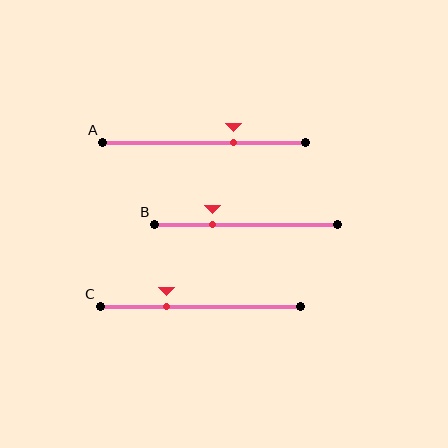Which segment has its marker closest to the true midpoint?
Segment A has its marker closest to the true midpoint.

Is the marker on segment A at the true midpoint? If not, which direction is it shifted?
No, the marker on segment A is shifted to the right by about 15% of the segment length.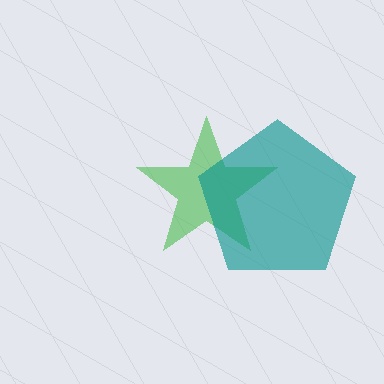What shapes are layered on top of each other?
The layered shapes are: a green star, a teal pentagon.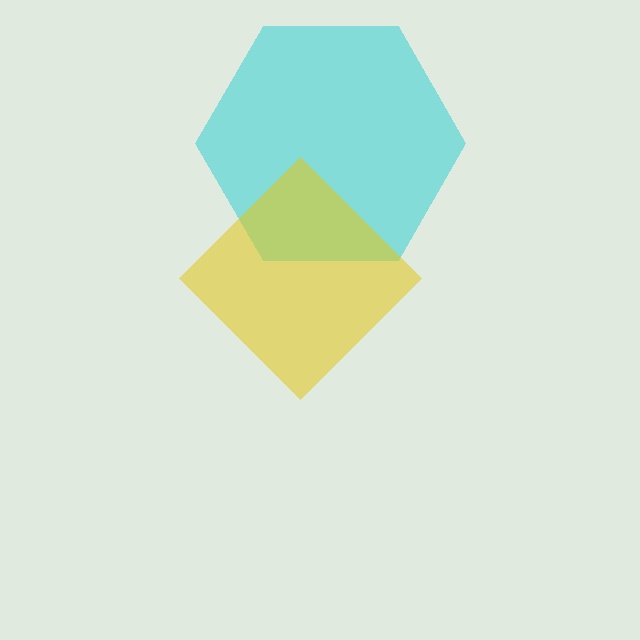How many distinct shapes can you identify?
There are 2 distinct shapes: a cyan hexagon, a yellow diamond.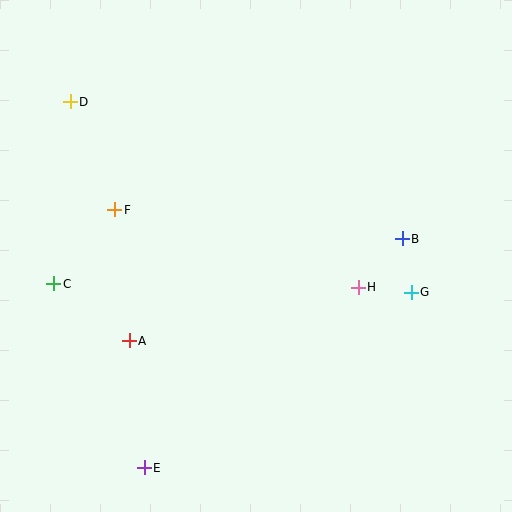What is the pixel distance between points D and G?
The distance between D and G is 391 pixels.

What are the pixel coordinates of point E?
Point E is at (144, 468).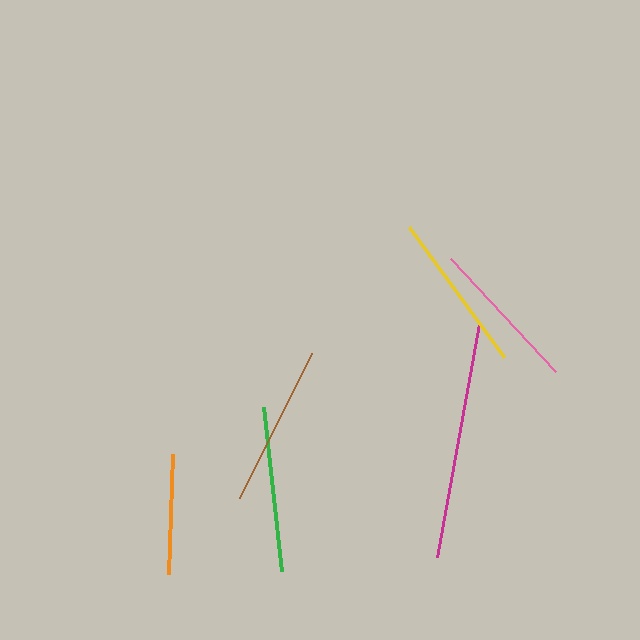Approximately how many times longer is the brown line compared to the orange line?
The brown line is approximately 1.4 times the length of the orange line.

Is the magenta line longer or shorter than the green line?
The magenta line is longer than the green line.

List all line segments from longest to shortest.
From longest to shortest: magenta, green, brown, yellow, pink, orange.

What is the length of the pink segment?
The pink segment is approximately 154 pixels long.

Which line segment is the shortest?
The orange line is the shortest at approximately 120 pixels.